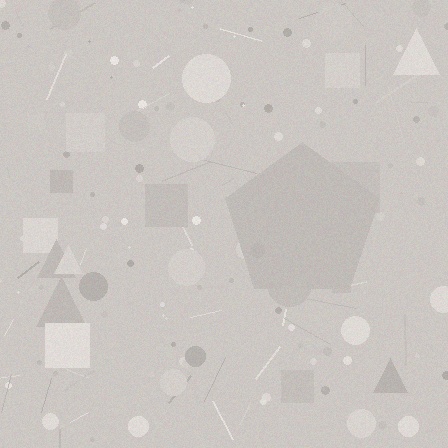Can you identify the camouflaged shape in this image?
The camouflaged shape is a pentagon.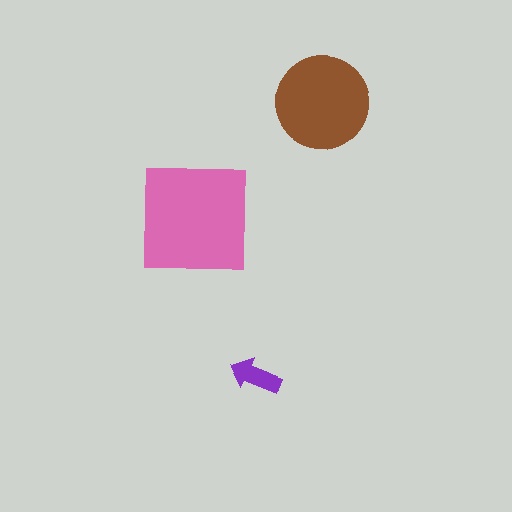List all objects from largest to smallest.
The pink square, the brown circle, the purple arrow.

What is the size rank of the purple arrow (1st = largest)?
3rd.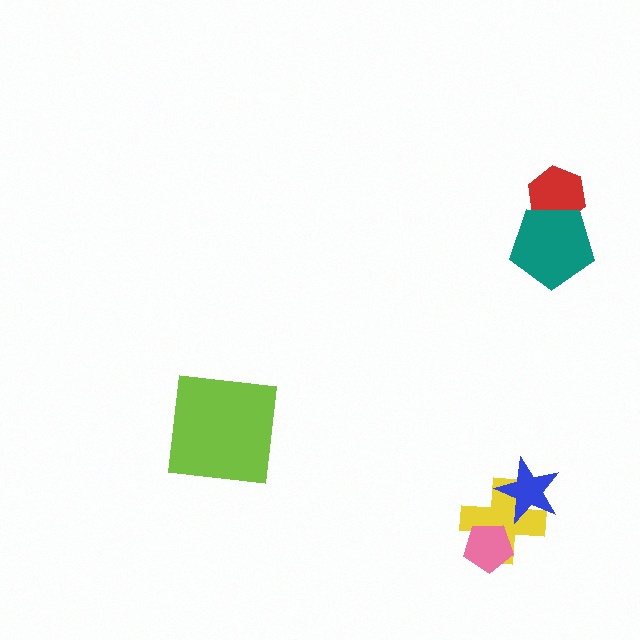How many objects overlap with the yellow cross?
2 objects overlap with the yellow cross.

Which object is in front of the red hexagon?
The teal pentagon is in front of the red hexagon.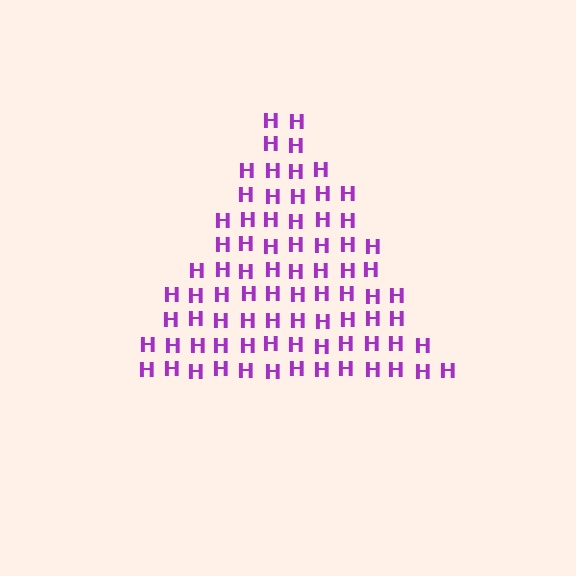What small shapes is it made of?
It is made of small letter H's.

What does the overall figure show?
The overall figure shows a triangle.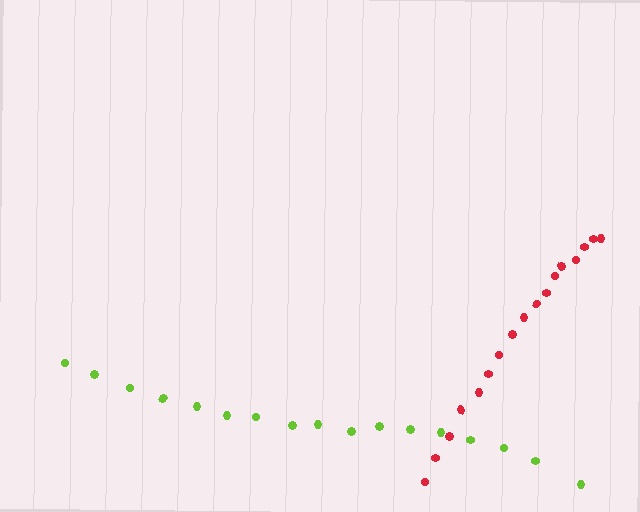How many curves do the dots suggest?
There are 2 distinct paths.